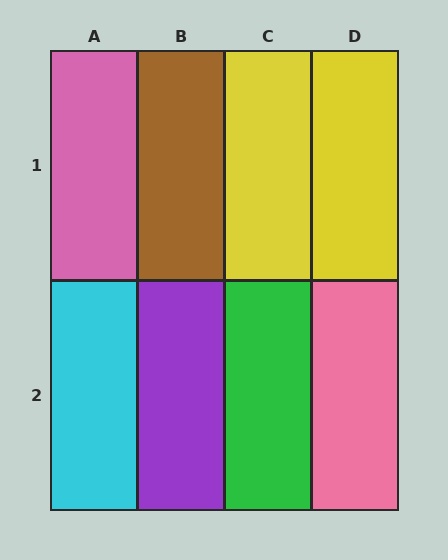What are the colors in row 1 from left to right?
Pink, brown, yellow, yellow.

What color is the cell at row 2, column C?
Green.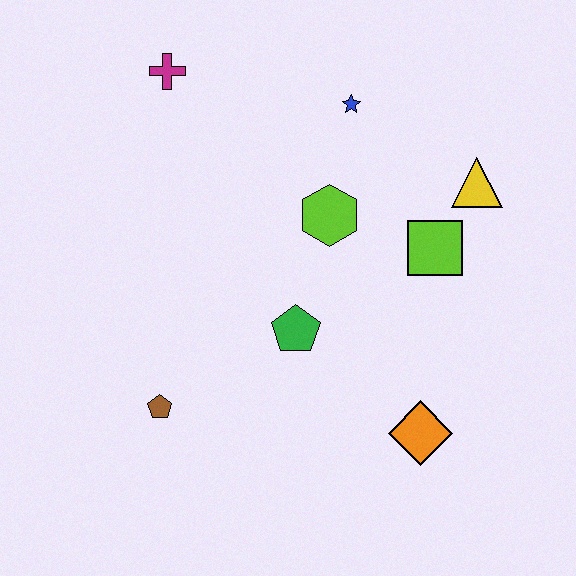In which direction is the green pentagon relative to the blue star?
The green pentagon is below the blue star.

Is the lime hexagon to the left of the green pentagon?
No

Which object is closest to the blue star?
The lime hexagon is closest to the blue star.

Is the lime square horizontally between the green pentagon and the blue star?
No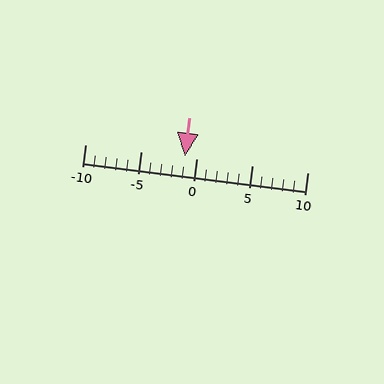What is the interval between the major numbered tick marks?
The major tick marks are spaced 5 units apart.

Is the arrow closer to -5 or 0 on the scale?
The arrow is closer to 0.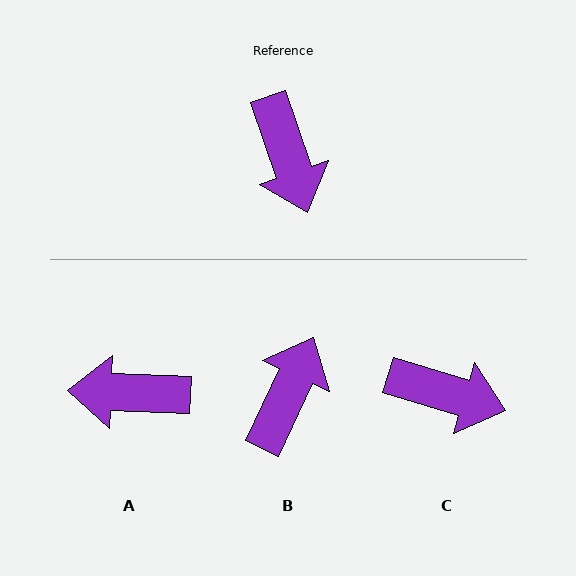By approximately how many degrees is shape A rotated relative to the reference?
Approximately 111 degrees clockwise.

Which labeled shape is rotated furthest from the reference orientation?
B, about 136 degrees away.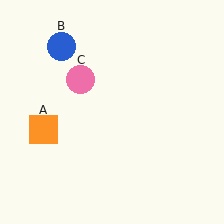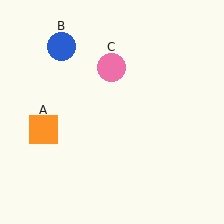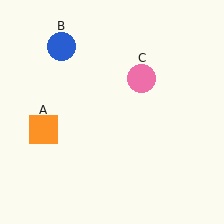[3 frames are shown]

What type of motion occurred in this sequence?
The pink circle (object C) rotated clockwise around the center of the scene.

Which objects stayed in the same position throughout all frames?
Orange square (object A) and blue circle (object B) remained stationary.